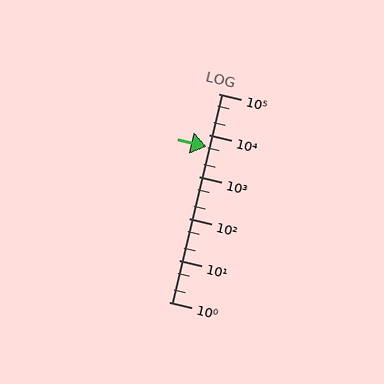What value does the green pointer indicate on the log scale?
The pointer indicates approximately 5300.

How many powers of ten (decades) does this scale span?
The scale spans 5 decades, from 1 to 100000.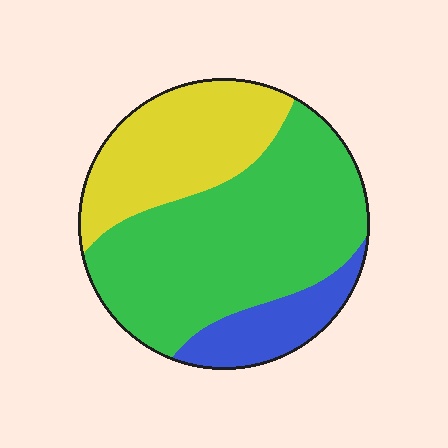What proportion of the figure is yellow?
Yellow takes up about one third (1/3) of the figure.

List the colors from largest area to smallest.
From largest to smallest: green, yellow, blue.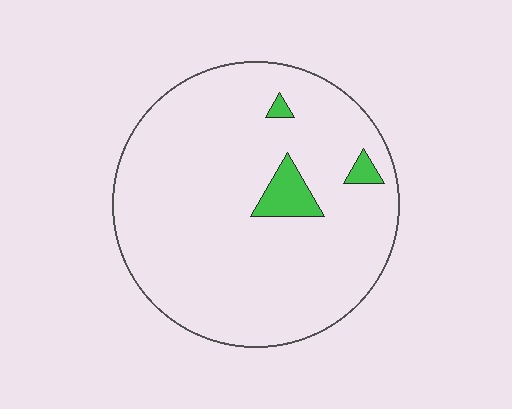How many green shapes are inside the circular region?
3.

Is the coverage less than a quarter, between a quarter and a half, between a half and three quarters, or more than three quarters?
Less than a quarter.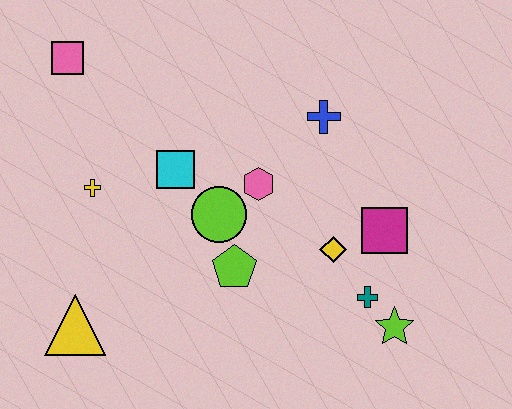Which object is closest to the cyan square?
The lime circle is closest to the cyan square.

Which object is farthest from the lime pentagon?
The pink square is farthest from the lime pentagon.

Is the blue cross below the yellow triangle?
No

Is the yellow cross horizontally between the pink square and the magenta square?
Yes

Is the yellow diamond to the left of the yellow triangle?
No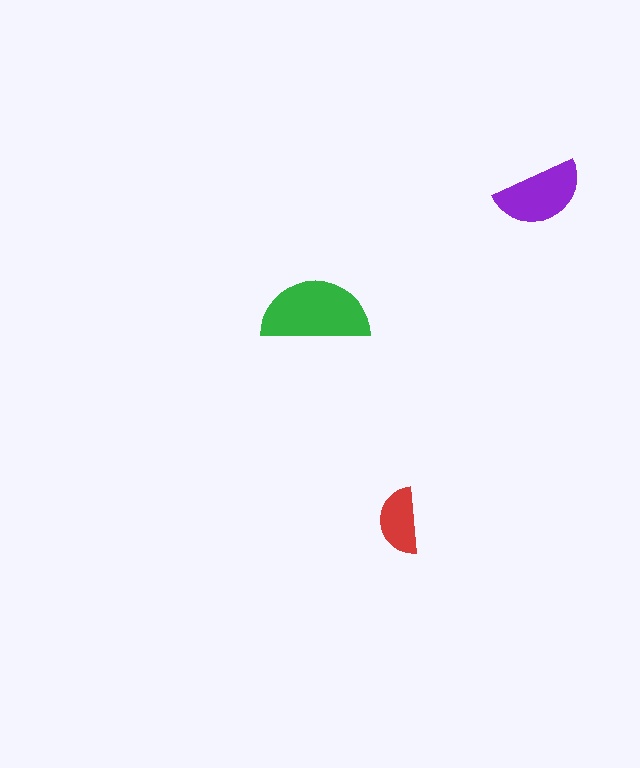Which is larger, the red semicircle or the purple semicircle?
The purple one.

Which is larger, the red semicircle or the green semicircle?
The green one.